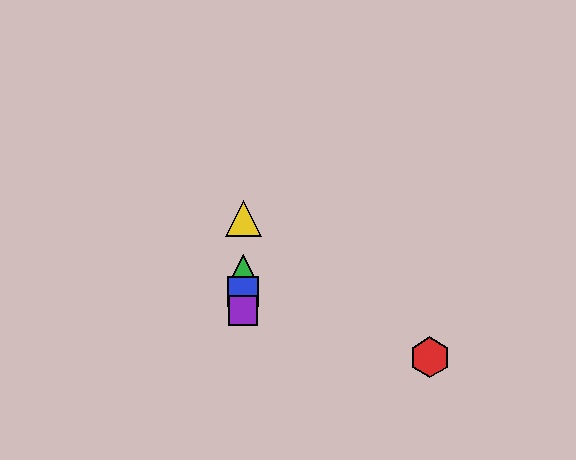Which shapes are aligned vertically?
The blue square, the green triangle, the yellow triangle, the purple square are aligned vertically.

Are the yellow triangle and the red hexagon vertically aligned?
No, the yellow triangle is at x≈243 and the red hexagon is at x≈430.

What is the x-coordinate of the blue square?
The blue square is at x≈243.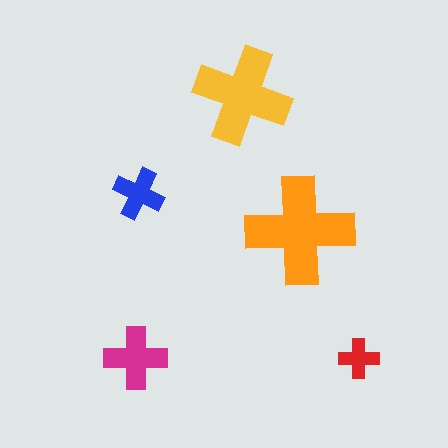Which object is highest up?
The yellow cross is topmost.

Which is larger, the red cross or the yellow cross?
The yellow one.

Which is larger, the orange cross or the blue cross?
The orange one.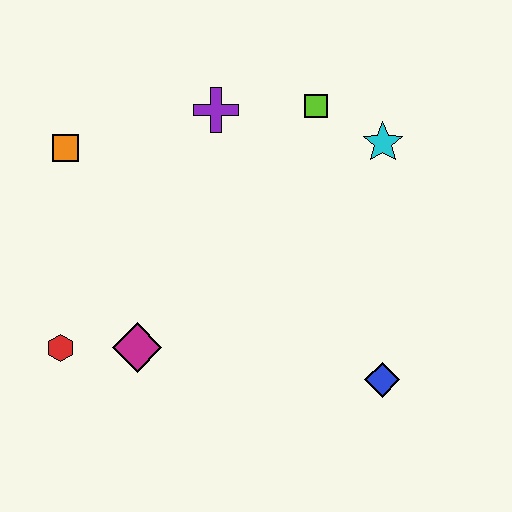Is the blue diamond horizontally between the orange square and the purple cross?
No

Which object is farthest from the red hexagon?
The cyan star is farthest from the red hexagon.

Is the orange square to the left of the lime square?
Yes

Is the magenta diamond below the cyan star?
Yes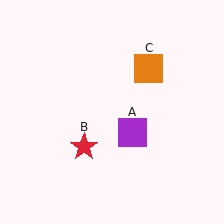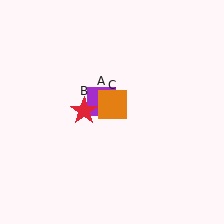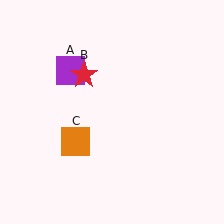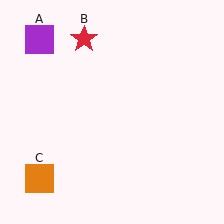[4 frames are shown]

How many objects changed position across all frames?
3 objects changed position: purple square (object A), red star (object B), orange square (object C).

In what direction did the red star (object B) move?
The red star (object B) moved up.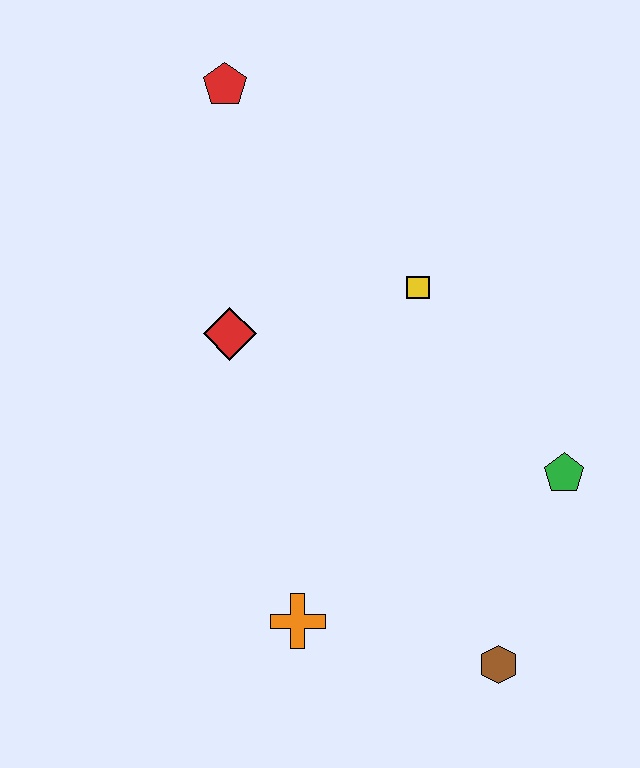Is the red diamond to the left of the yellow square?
Yes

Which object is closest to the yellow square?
The red diamond is closest to the yellow square.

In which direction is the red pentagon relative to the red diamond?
The red pentagon is above the red diamond.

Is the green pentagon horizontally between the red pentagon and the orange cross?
No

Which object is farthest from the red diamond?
The brown hexagon is farthest from the red diamond.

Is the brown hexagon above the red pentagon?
No